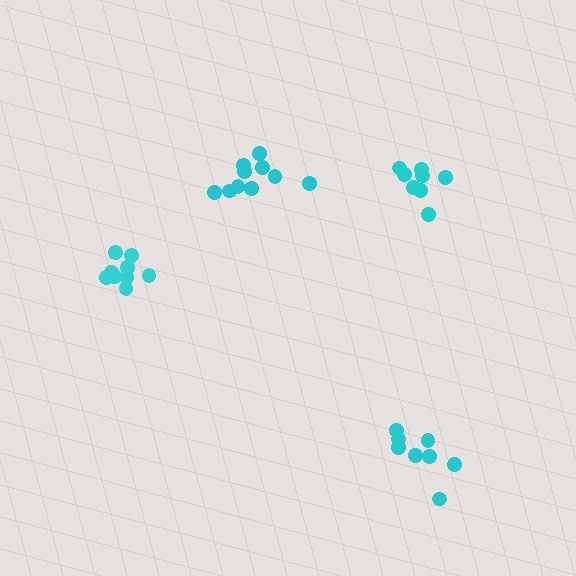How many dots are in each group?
Group 1: 8 dots, Group 2: 9 dots, Group 3: 11 dots, Group 4: 8 dots (36 total).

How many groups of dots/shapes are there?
There are 4 groups.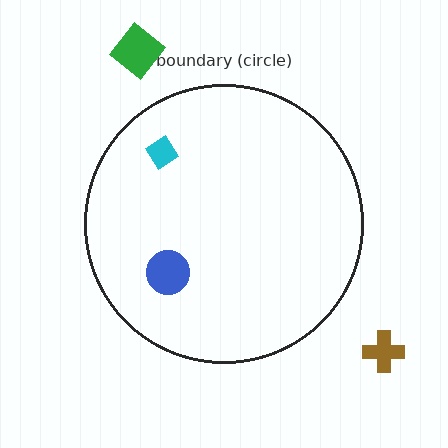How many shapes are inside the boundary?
2 inside, 2 outside.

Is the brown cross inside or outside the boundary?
Outside.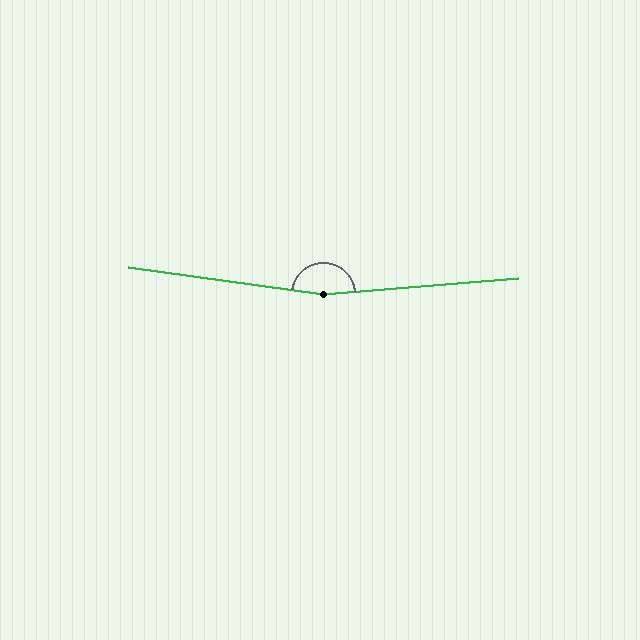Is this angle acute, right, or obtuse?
It is obtuse.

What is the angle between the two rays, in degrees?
Approximately 168 degrees.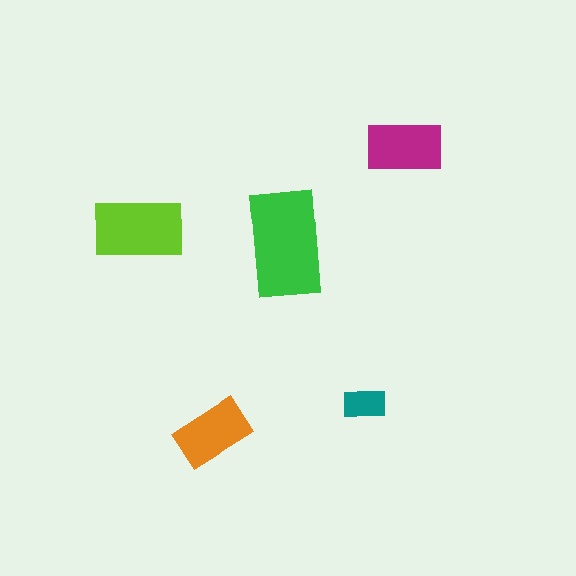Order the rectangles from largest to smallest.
the green one, the lime one, the magenta one, the orange one, the teal one.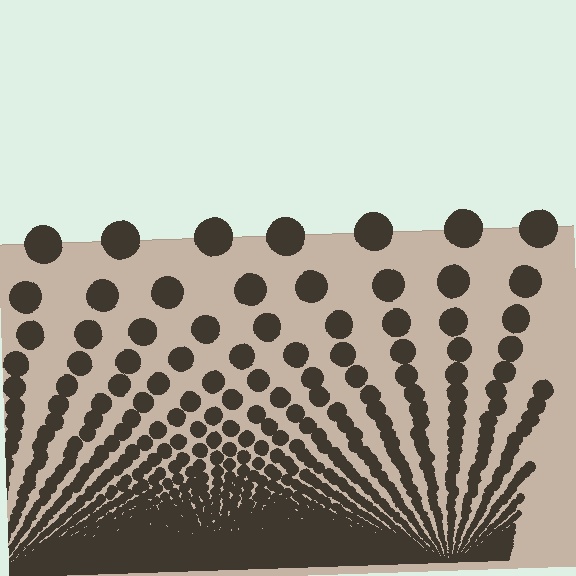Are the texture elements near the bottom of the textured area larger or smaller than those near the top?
Smaller. The gradient is inverted — elements near the bottom are smaller and denser.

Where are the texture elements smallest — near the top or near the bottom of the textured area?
Near the bottom.